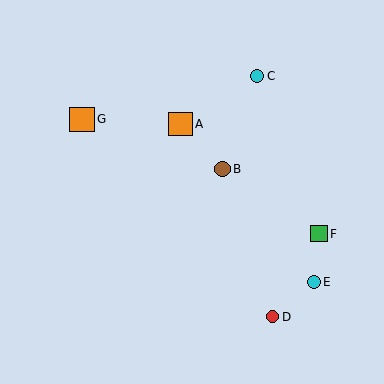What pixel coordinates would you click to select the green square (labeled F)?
Click at (319, 234) to select the green square F.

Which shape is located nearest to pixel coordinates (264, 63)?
The cyan circle (labeled C) at (257, 76) is nearest to that location.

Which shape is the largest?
The orange square (labeled G) is the largest.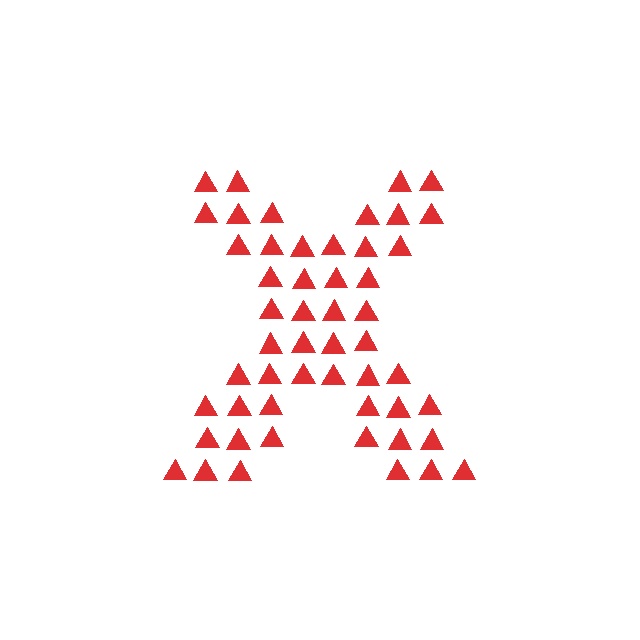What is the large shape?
The large shape is the letter X.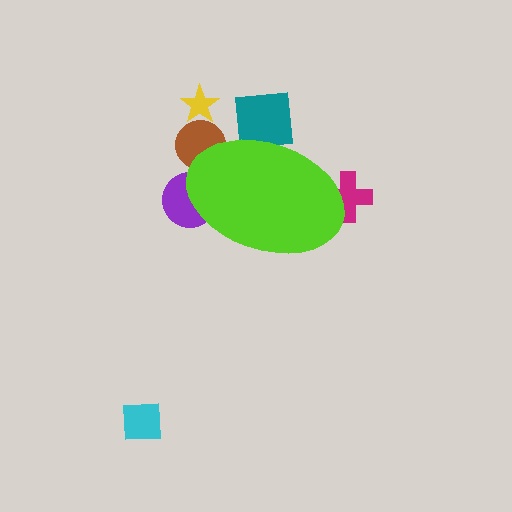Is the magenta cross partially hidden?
Yes, the magenta cross is partially hidden behind the lime ellipse.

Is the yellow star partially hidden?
No, the yellow star is fully visible.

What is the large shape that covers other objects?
A lime ellipse.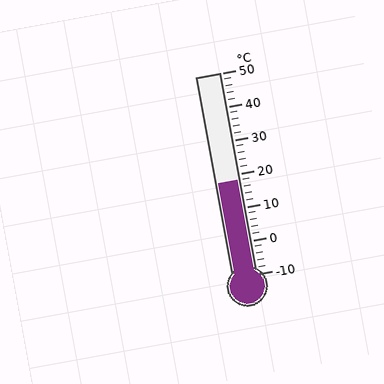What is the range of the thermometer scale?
The thermometer scale ranges from -10°C to 50°C.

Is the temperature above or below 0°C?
The temperature is above 0°C.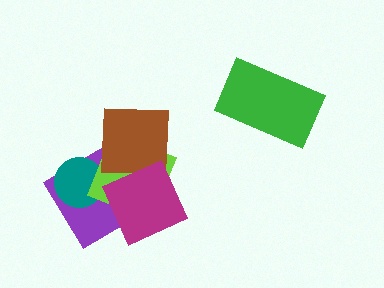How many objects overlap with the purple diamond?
3 objects overlap with the purple diamond.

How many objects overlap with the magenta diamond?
3 objects overlap with the magenta diamond.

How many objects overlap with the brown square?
2 objects overlap with the brown square.